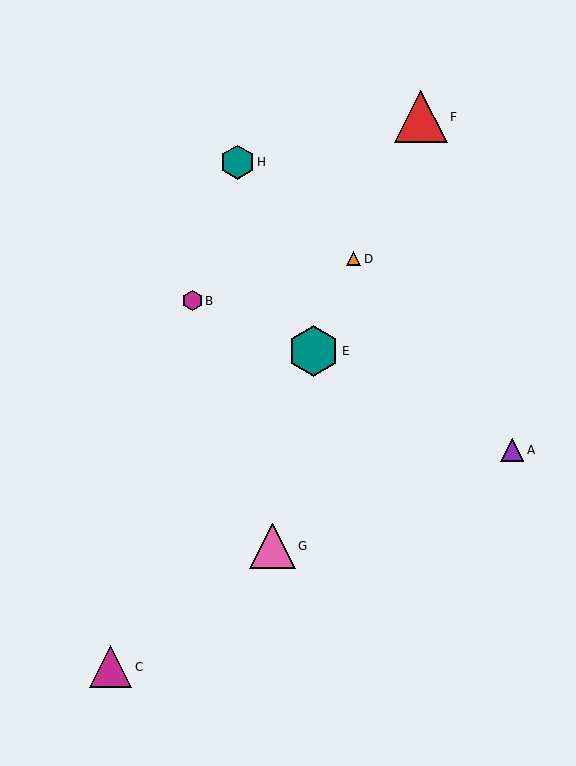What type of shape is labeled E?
Shape E is a teal hexagon.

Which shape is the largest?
The red triangle (labeled F) is the largest.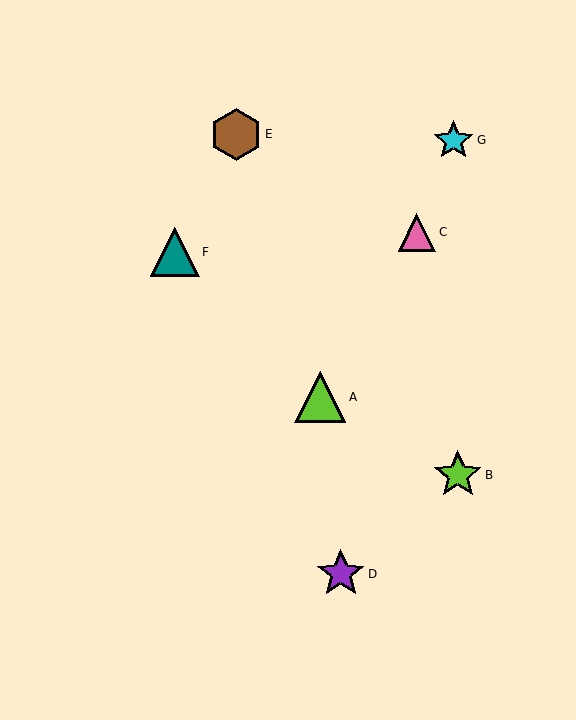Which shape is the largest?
The brown hexagon (labeled E) is the largest.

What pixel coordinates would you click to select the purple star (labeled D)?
Click at (341, 574) to select the purple star D.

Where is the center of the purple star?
The center of the purple star is at (341, 574).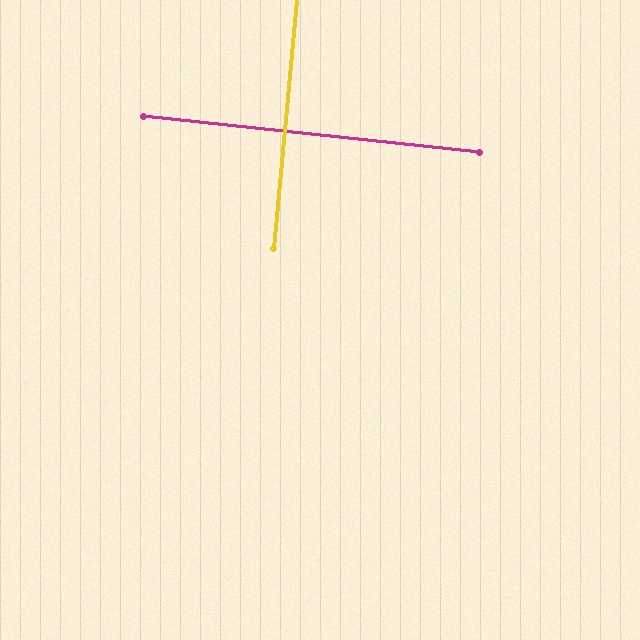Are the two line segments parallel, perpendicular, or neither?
Perpendicular — they meet at approximately 89°.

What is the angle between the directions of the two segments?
Approximately 89 degrees.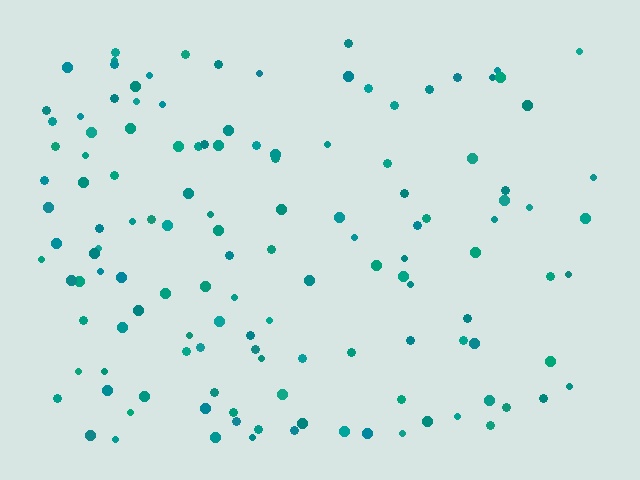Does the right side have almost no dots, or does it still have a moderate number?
Still a moderate number, just noticeably fewer than the left.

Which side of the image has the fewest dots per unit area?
The right.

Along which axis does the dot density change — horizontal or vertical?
Horizontal.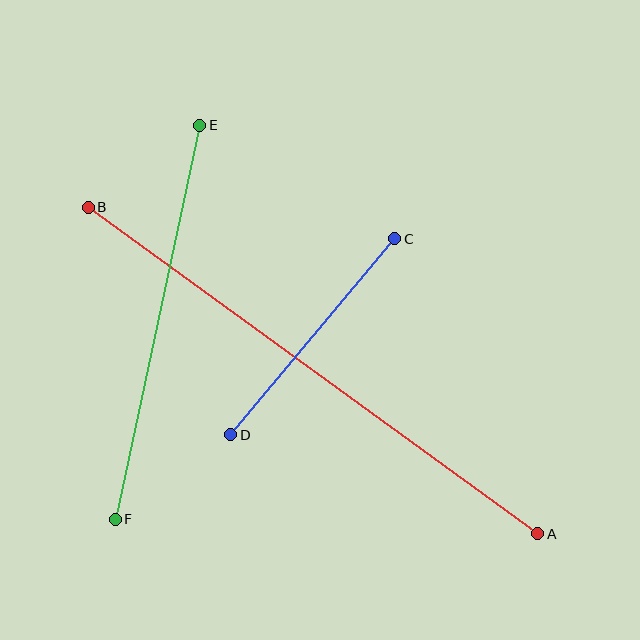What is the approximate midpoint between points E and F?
The midpoint is at approximately (157, 322) pixels.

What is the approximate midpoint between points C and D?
The midpoint is at approximately (313, 337) pixels.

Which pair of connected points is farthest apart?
Points A and B are farthest apart.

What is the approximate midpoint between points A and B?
The midpoint is at approximately (313, 370) pixels.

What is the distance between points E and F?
The distance is approximately 403 pixels.